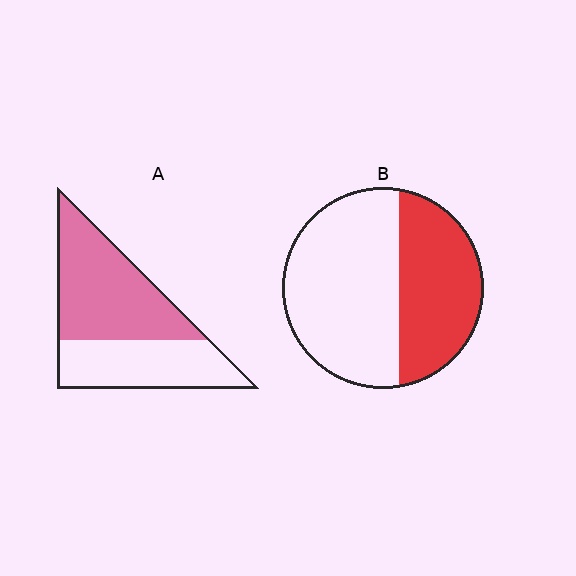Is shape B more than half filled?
No.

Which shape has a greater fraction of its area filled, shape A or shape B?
Shape A.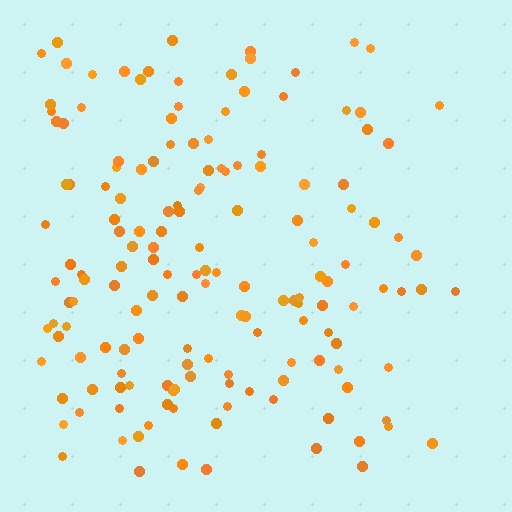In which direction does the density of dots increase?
From right to left, with the left side densest.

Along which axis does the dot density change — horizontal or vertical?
Horizontal.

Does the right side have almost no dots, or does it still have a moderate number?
Still a moderate number, just noticeably fewer than the left.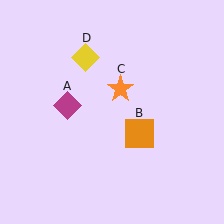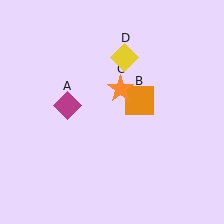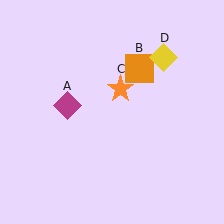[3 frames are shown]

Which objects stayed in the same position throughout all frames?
Magenta diamond (object A) and orange star (object C) remained stationary.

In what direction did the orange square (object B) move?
The orange square (object B) moved up.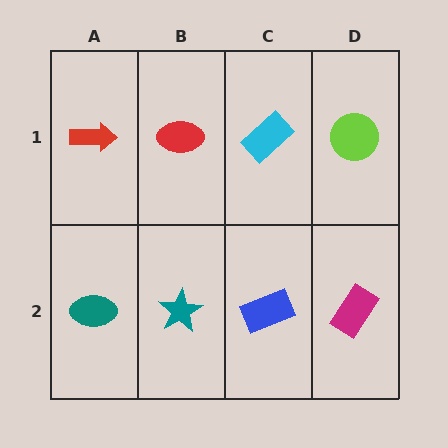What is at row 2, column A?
A teal ellipse.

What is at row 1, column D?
A lime circle.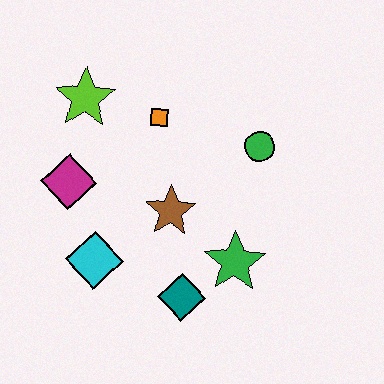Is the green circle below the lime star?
Yes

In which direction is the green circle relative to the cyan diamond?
The green circle is to the right of the cyan diamond.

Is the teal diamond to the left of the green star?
Yes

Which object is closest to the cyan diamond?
The magenta diamond is closest to the cyan diamond.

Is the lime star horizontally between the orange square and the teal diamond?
No